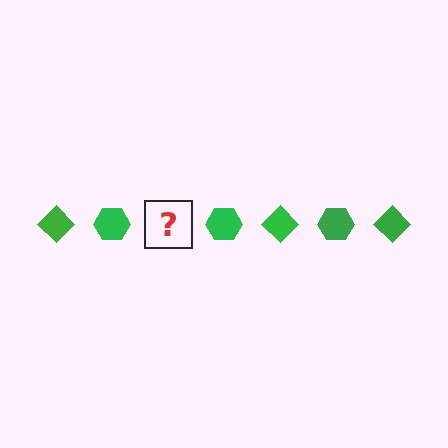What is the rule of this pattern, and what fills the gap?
The rule is that the pattern cycles through diamond, hexagon shapes in green. The gap should be filled with a green diamond.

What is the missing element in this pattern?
The missing element is a green diamond.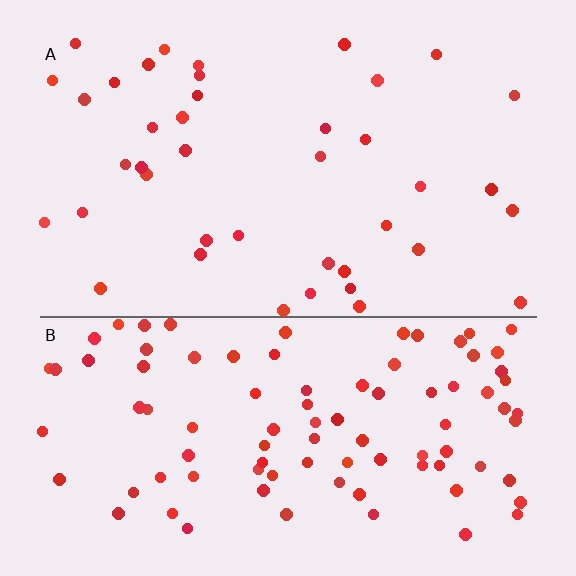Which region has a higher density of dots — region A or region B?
B (the bottom).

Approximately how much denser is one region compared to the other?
Approximately 2.3× — region B over region A.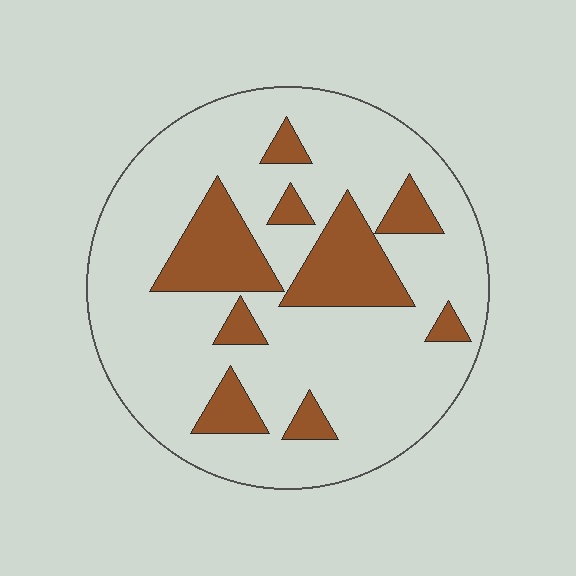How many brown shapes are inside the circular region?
9.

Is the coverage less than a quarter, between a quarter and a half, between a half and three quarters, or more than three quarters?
Less than a quarter.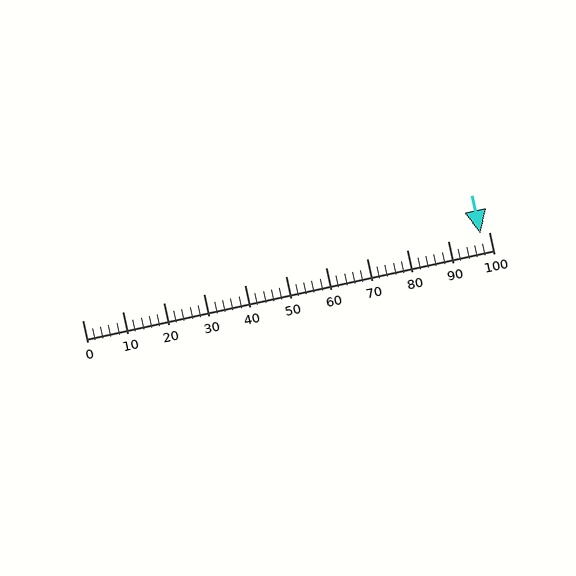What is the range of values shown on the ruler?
The ruler shows values from 0 to 100.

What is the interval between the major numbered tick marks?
The major tick marks are spaced 10 units apart.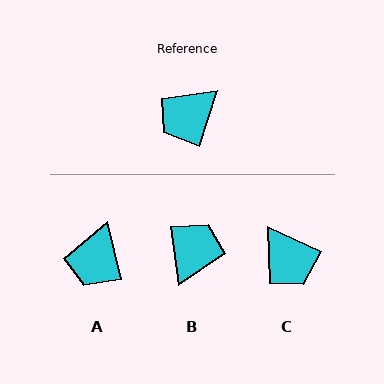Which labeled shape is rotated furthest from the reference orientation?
B, about 154 degrees away.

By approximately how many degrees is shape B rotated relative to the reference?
Approximately 154 degrees clockwise.